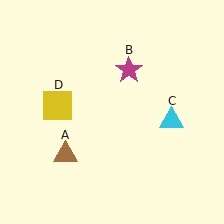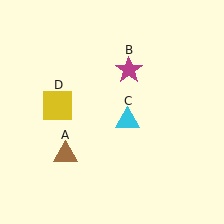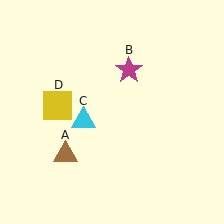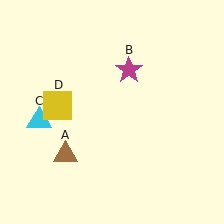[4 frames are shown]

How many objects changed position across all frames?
1 object changed position: cyan triangle (object C).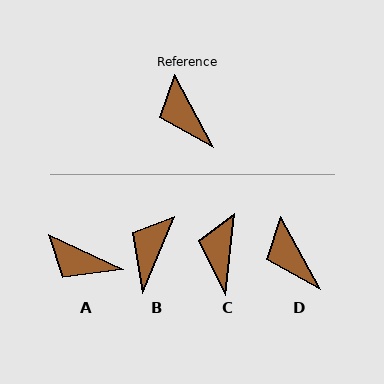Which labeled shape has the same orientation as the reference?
D.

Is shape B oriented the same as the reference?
No, it is off by about 51 degrees.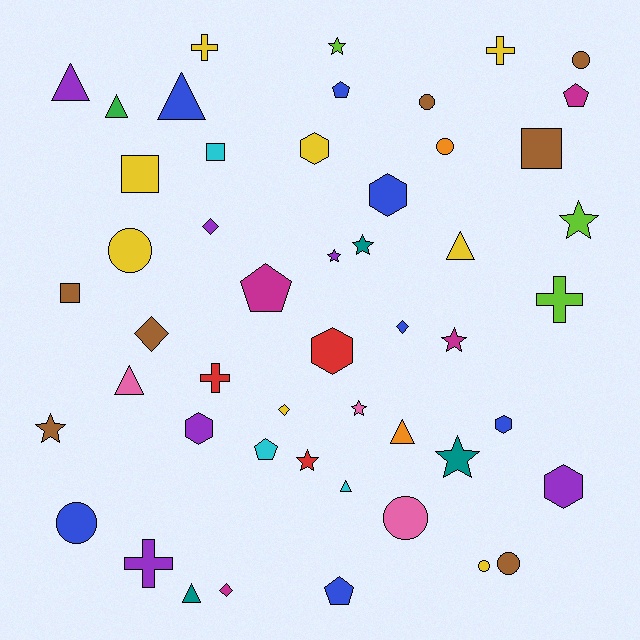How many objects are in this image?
There are 50 objects.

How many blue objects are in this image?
There are 7 blue objects.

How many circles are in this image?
There are 8 circles.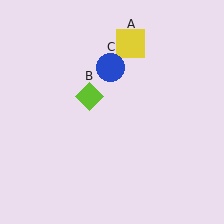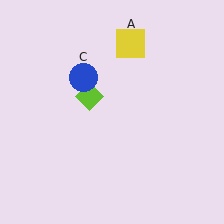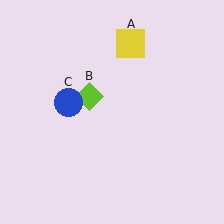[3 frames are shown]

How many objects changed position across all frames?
1 object changed position: blue circle (object C).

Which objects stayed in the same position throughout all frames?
Yellow square (object A) and lime diamond (object B) remained stationary.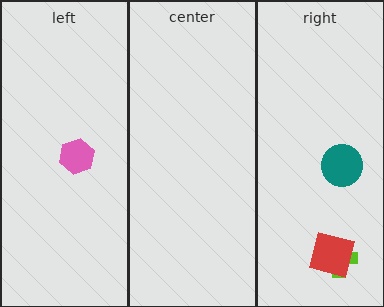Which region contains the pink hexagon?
The left region.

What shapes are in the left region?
The pink hexagon.